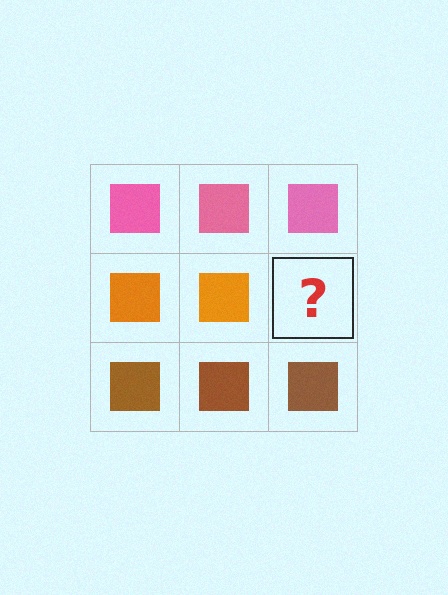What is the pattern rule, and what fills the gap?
The rule is that each row has a consistent color. The gap should be filled with an orange square.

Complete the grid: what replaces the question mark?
The question mark should be replaced with an orange square.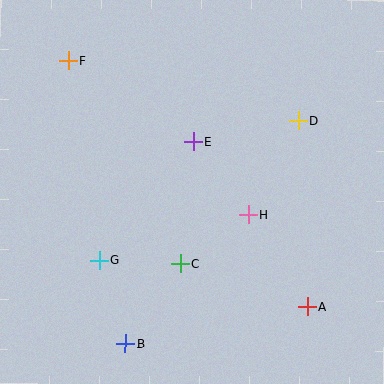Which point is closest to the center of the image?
Point E at (194, 142) is closest to the center.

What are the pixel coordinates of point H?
Point H is at (248, 215).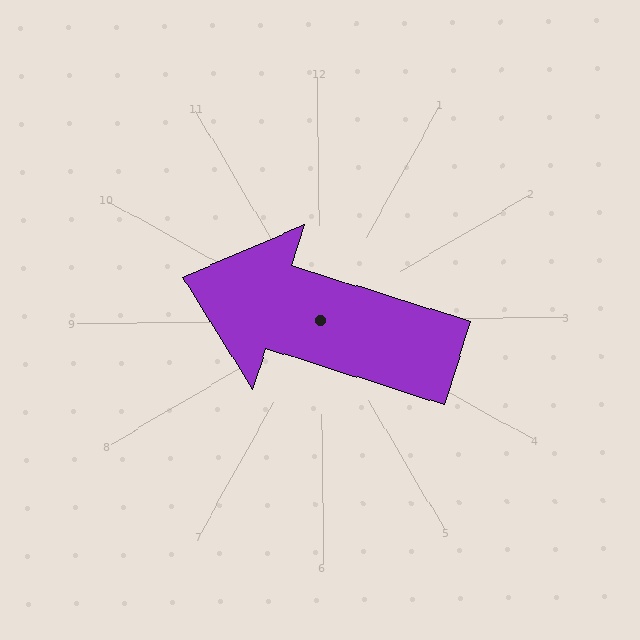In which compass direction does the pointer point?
West.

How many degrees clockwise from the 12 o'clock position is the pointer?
Approximately 288 degrees.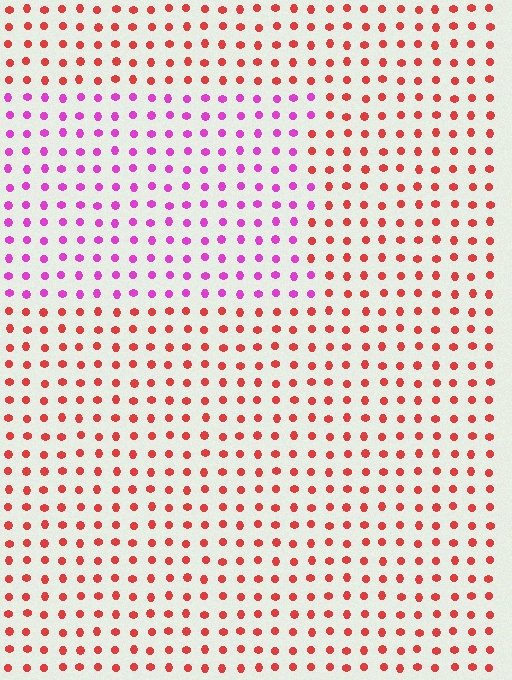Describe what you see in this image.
The image is filled with small red elements in a uniform arrangement. A rectangle-shaped region is visible where the elements are tinted to a slightly different hue, forming a subtle color boundary.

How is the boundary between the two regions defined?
The boundary is defined purely by a slight shift in hue (about 54 degrees). Spacing, size, and orientation are identical on both sides.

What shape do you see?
I see a rectangle.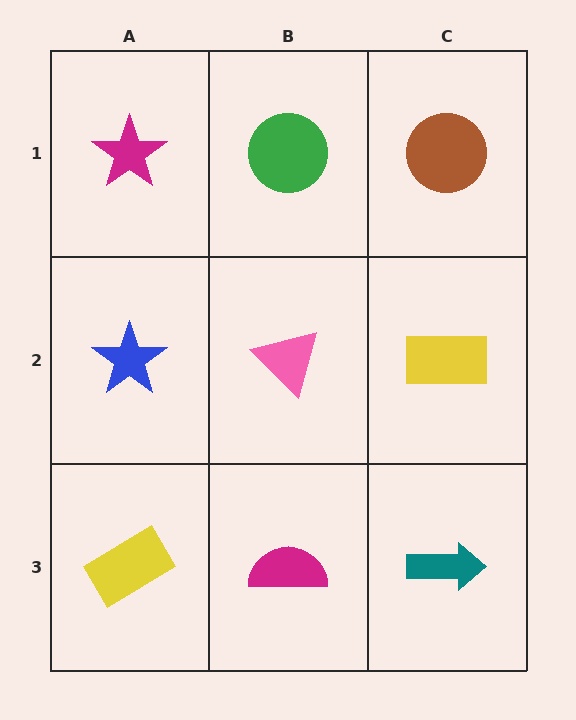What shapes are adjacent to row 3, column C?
A yellow rectangle (row 2, column C), a magenta semicircle (row 3, column B).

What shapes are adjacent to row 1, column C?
A yellow rectangle (row 2, column C), a green circle (row 1, column B).